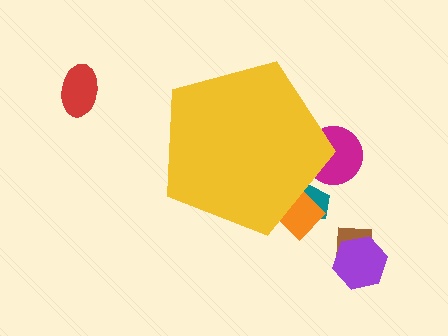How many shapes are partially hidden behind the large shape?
3 shapes are partially hidden.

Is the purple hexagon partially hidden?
No, the purple hexagon is fully visible.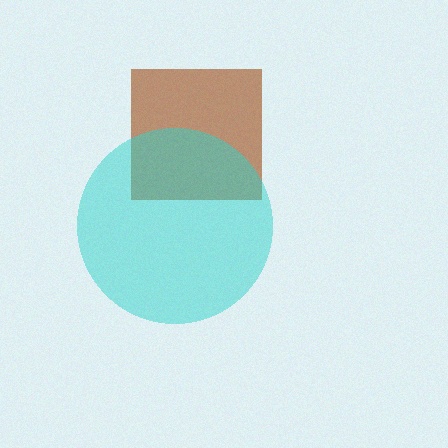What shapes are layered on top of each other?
The layered shapes are: a brown square, a cyan circle.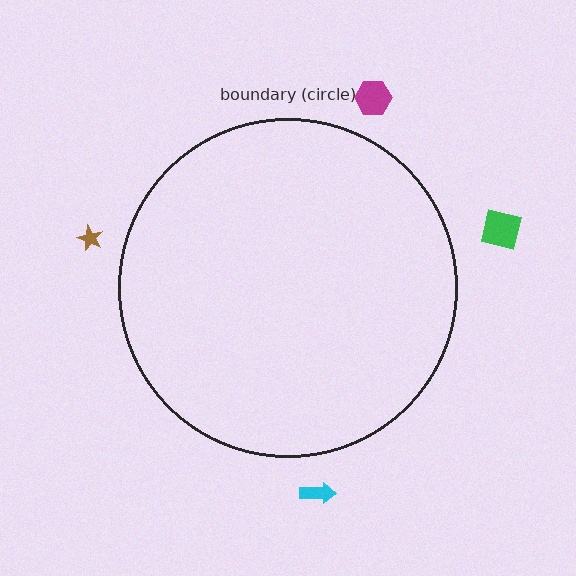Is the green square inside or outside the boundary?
Outside.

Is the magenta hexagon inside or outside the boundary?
Outside.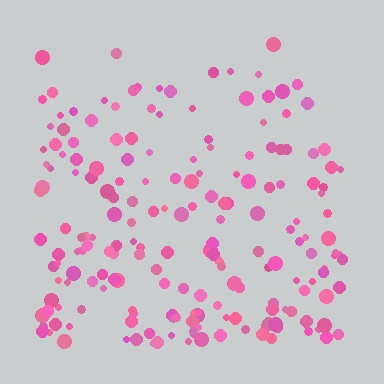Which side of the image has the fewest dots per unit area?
The top.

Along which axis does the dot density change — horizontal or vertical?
Vertical.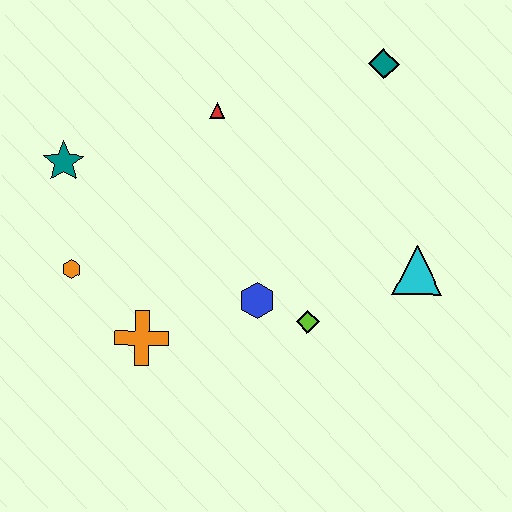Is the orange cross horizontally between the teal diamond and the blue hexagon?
No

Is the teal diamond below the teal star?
No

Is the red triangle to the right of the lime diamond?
No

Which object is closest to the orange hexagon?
The orange cross is closest to the orange hexagon.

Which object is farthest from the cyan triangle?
The teal star is farthest from the cyan triangle.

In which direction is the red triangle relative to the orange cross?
The red triangle is above the orange cross.